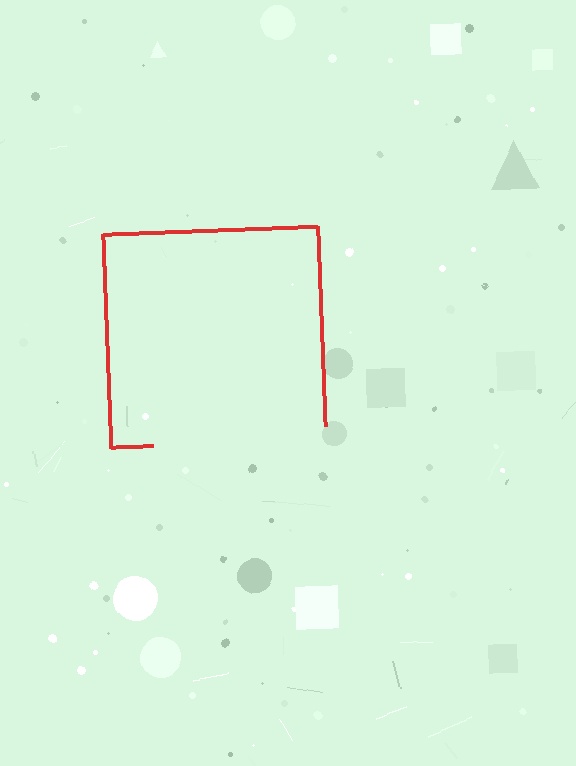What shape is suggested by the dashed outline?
The dashed outline suggests a square.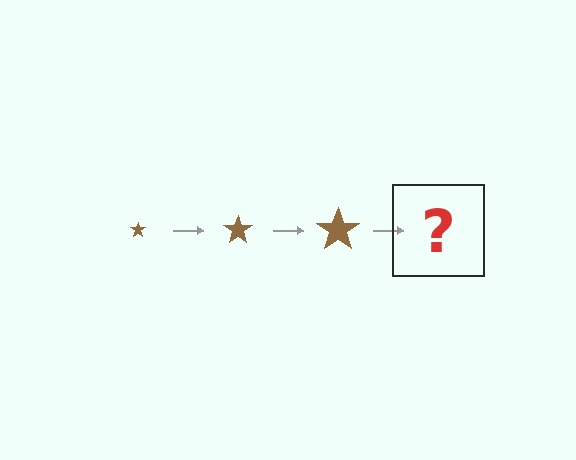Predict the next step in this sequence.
The next step is a brown star, larger than the previous one.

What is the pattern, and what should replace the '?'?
The pattern is that the star gets progressively larger each step. The '?' should be a brown star, larger than the previous one.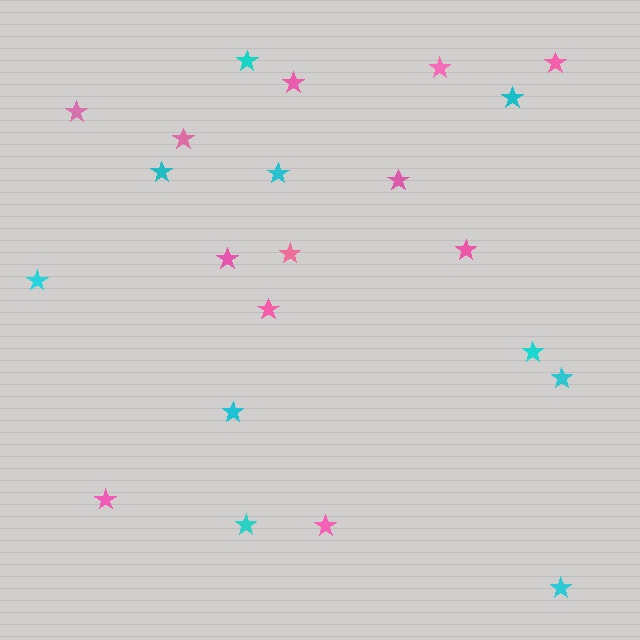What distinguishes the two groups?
There are 2 groups: one group of cyan stars (10) and one group of pink stars (12).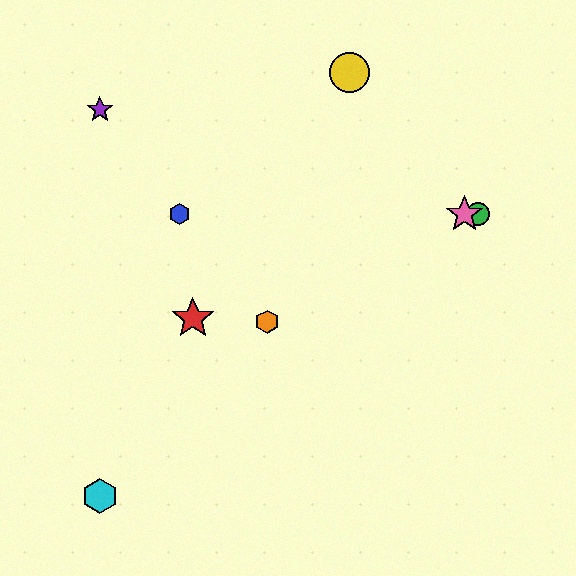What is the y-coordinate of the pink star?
The pink star is at y≈214.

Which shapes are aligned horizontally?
The blue hexagon, the green circle, the pink star are aligned horizontally.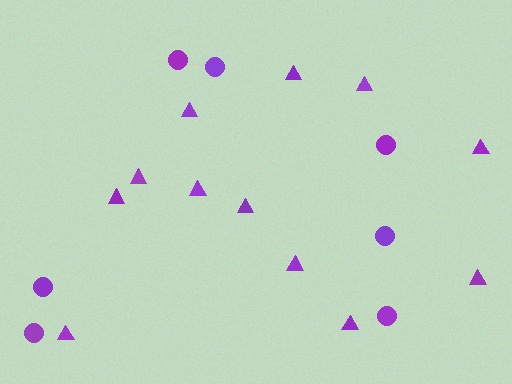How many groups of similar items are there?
There are 2 groups: one group of triangles (12) and one group of circles (7).